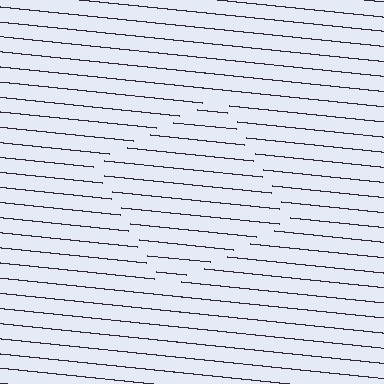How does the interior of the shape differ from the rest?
The interior of the shape contains the same grating, shifted by half a period — the contour is defined by the phase discontinuity where line-ends from the inner and outer gratings abut.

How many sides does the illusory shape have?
4 sides — the line-ends trace a square.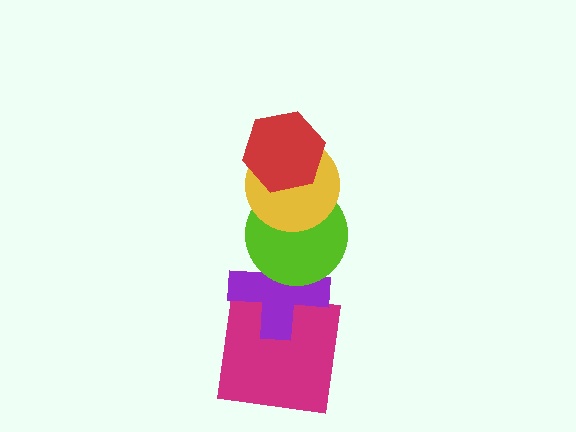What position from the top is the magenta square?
The magenta square is 5th from the top.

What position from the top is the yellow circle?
The yellow circle is 2nd from the top.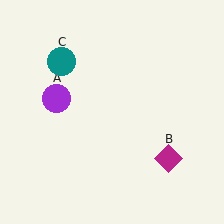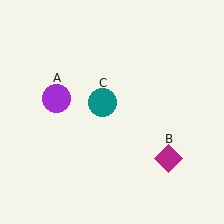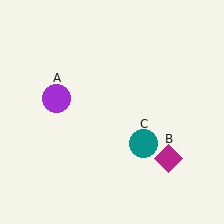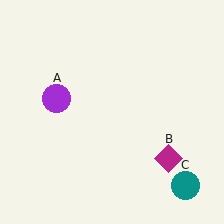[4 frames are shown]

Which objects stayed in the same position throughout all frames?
Purple circle (object A) and magenta diamond (object B) remained stationary.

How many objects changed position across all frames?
1 object changed position: teal circle (object C).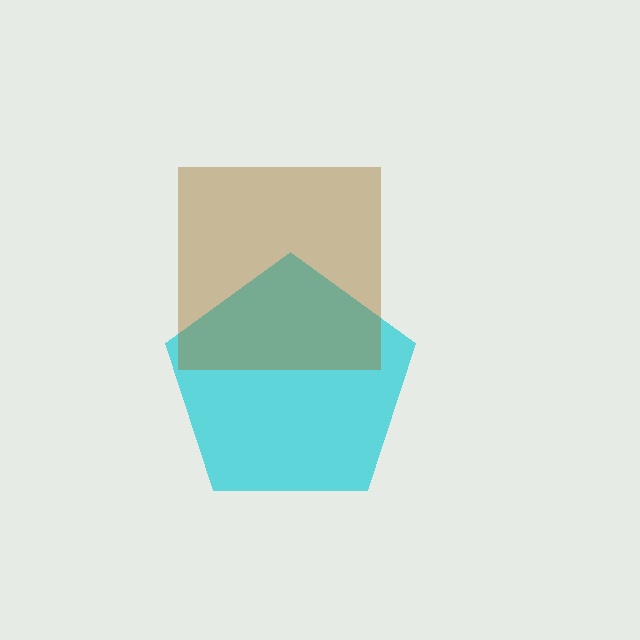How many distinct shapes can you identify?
There are 2 distinct shapes: a cyan pentagon, a brown square.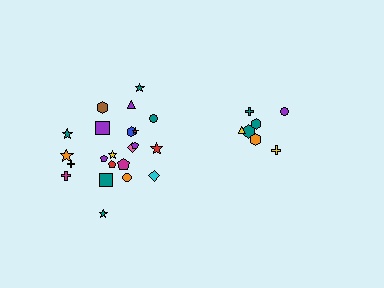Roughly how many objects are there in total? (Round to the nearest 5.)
Roughly 30 objects in total.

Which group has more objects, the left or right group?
The left group.